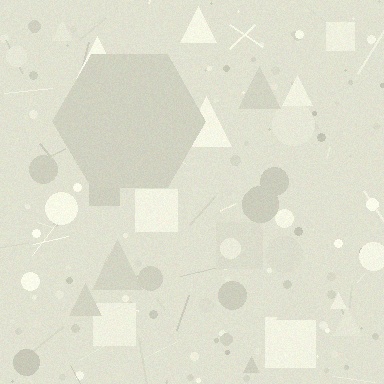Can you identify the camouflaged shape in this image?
The camouflaged shape is a hexagon.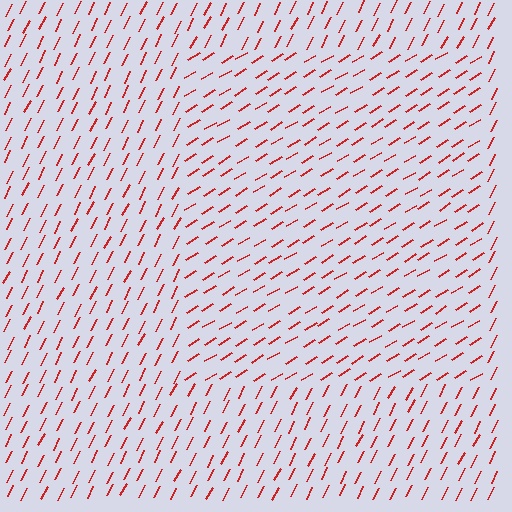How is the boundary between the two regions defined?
The boundary is defined purely by a change in line orientation (approximately 32 degrees difference). All lines are the same color and thickness.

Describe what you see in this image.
The image is filled with small red line segments. A rectangle region in the image has lines oriented differently from the surrounding lines, creating a visible texture boundary.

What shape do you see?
I see a rectangle.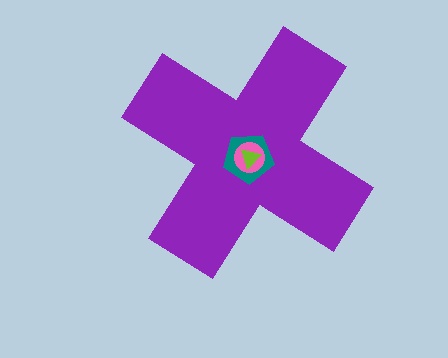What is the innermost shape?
The lime triangle.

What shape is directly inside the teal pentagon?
The pink circle.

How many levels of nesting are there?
4.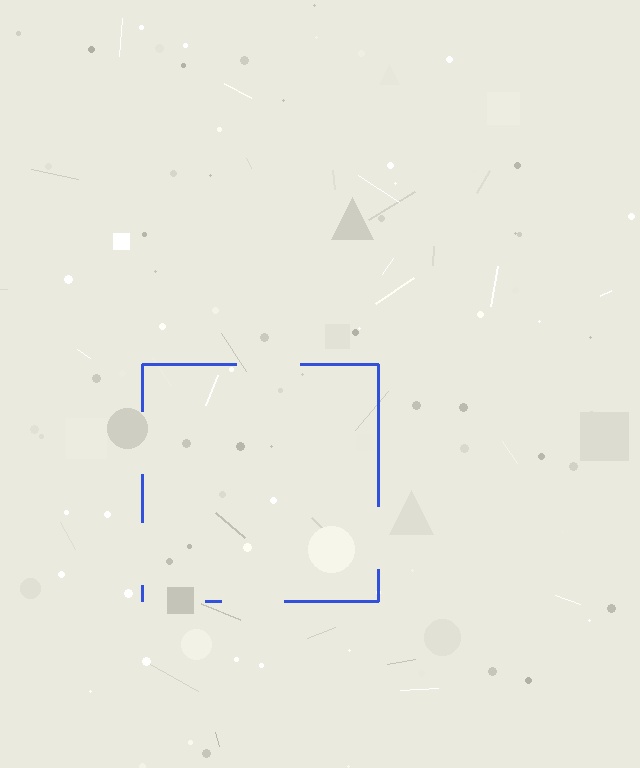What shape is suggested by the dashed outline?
The dashed outline suggests a square.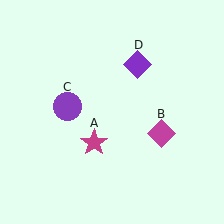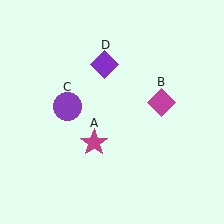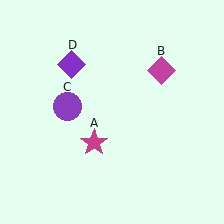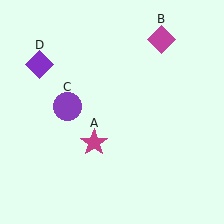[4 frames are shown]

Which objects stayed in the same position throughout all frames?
Magenta star (object A) and purple circle (object C) remained stationary.